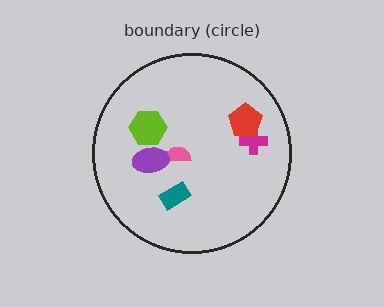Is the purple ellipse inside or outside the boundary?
Inside.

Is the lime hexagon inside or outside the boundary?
Inside.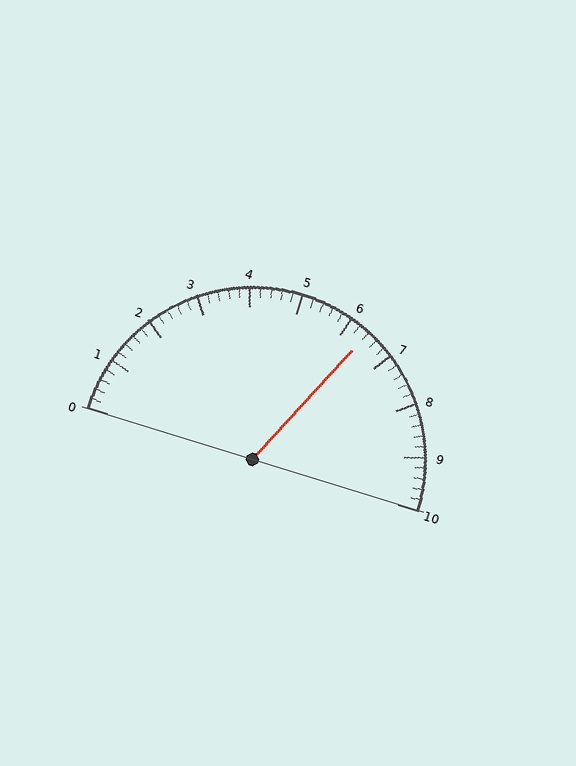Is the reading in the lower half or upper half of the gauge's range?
The reading is in the upper half of the range (0 to 10).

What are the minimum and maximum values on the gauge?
The gauge ranges from 0 to 10.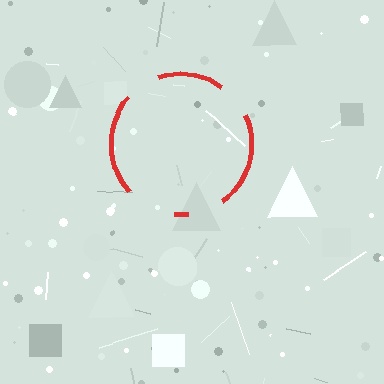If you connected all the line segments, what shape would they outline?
They would outline a circle.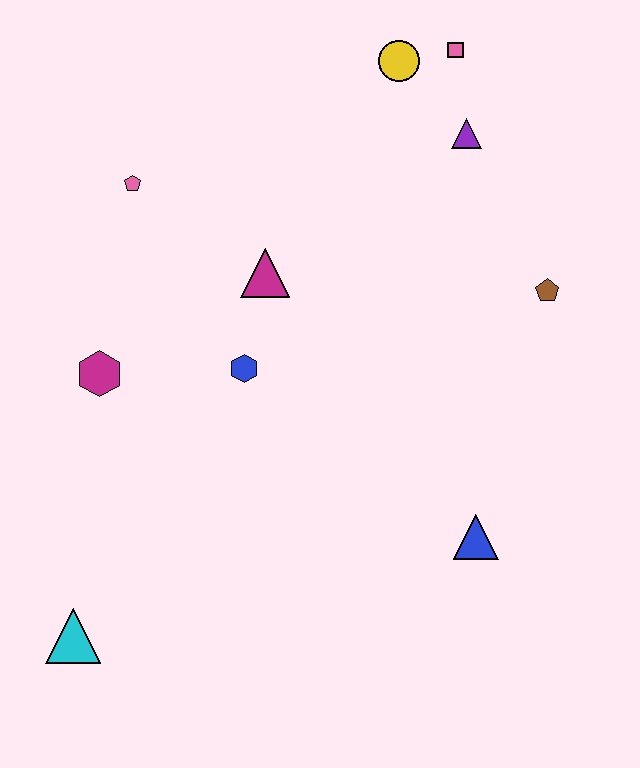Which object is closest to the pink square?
The yellow circle is closest to the pink square.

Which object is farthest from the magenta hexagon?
The pink square is farthest from the magenta hexagon.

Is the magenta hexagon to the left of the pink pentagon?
Yes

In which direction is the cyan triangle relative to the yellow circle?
The cyan triangle is below the yellow circle.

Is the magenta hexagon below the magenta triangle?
Yes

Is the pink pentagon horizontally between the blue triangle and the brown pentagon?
No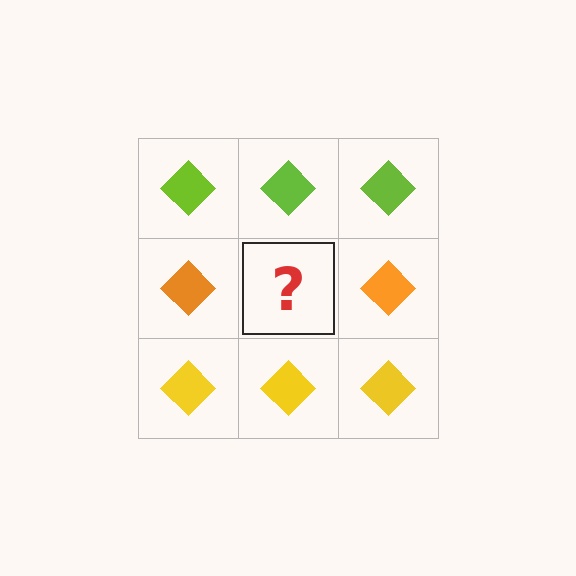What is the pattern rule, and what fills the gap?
The rule is that each row has a consistent color. The gap should be filled with an orange diamond.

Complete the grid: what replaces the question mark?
The question mark should be replaced with an orange diamond.